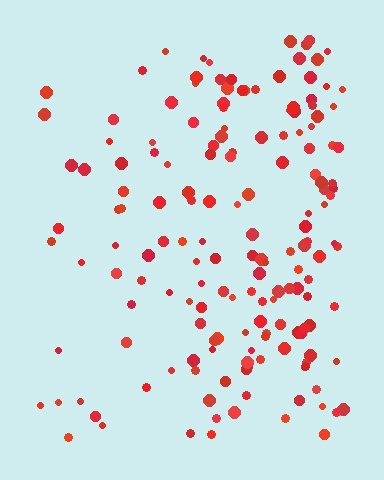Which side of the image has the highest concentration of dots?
The right.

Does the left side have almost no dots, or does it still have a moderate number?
Still a moderate number, just noticeably fewer than the right.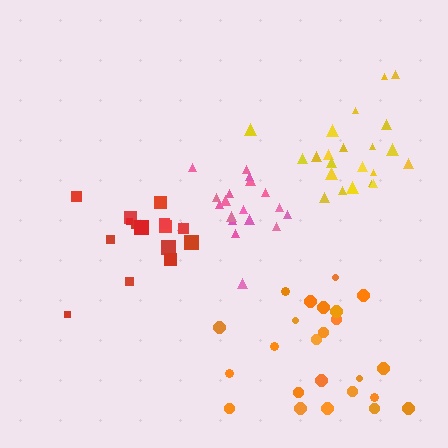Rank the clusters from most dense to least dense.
pink, yellow, red, orange.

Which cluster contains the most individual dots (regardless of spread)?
Orange (25).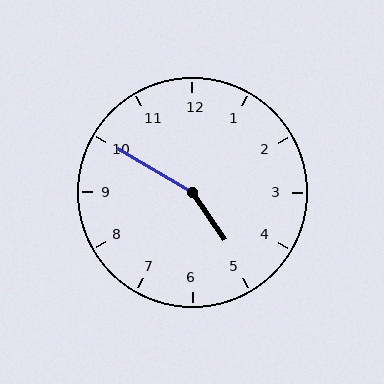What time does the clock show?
4:50.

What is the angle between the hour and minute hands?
Approximately 155 degrees.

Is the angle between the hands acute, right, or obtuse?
It is obtuse.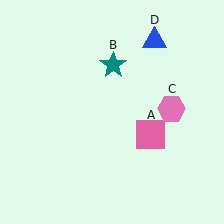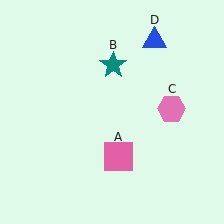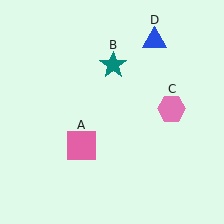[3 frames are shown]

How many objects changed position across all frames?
1 object changed position: pink square (object A).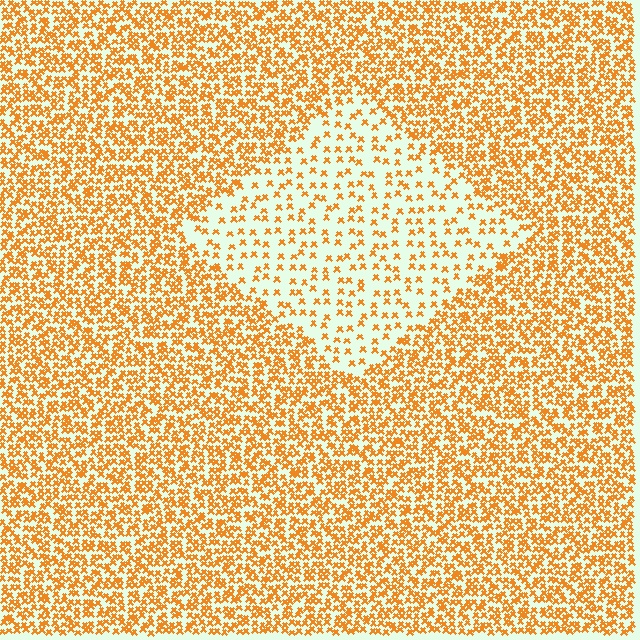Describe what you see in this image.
The image contains small orange elements arranged at two different densities. A diamond-shaped region is visible where the elements are less densely packed than the surrounding area.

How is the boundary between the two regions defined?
The boundary is defined by a change in element density (approximately 2.6x ratio). All elements are the same color, size, and shape.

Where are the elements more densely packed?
The elements are more densely packed outside the diamond boundary.